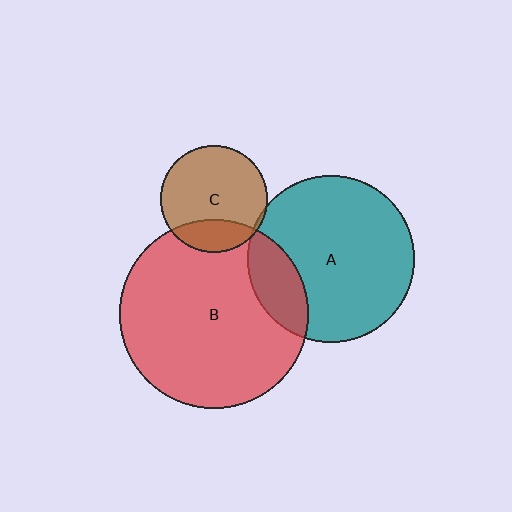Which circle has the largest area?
Circle B (red).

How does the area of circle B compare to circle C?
Approximately 3.1 times.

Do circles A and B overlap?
Yes.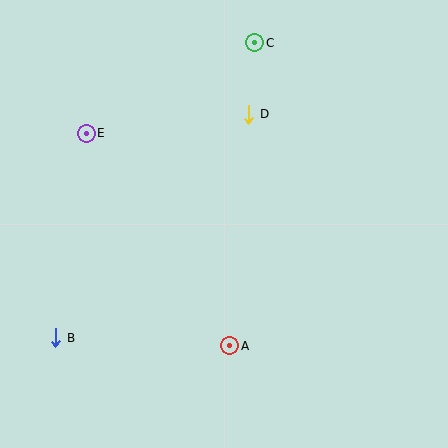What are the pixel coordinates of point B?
Point B is at (56, 338).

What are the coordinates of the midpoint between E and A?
The midpoint between E and A is at (158, 239).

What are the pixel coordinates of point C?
Point C is at (255, 43).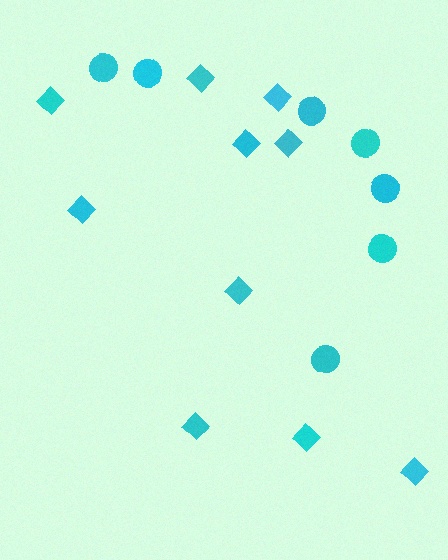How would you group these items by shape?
There are 2 groups: one group of diamonds (10) and one group of circles (7).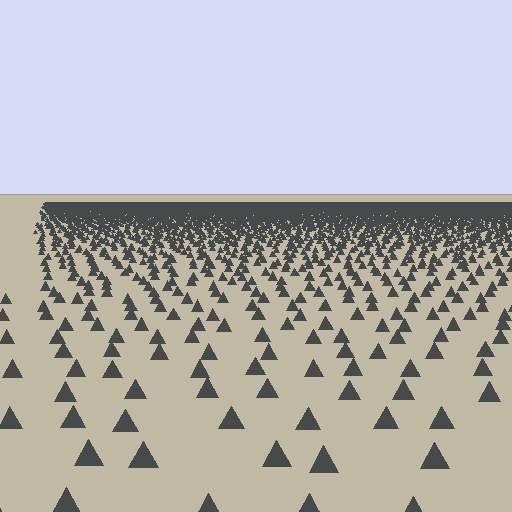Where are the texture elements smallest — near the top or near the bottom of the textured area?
Near the top.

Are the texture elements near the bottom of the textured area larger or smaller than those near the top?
Larger. Near the bottom, elements are closer to the viewer and appear at a bigger on-screen size.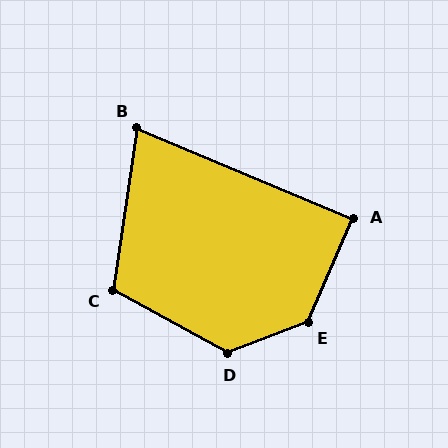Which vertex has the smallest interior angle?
B, at approximately 76 degrees.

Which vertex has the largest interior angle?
E, at approximately 135 degrees.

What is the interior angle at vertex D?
Approximately 130 degrees (obtuse).